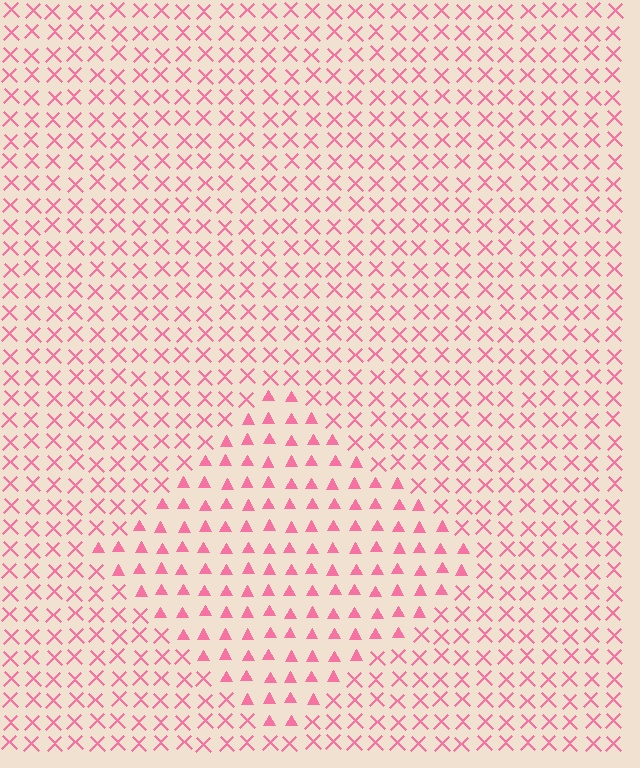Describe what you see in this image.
The image is filled with small pink elements arranged in a uniform grid. A diamond-shaped region contains triangles, while the surrounding area contains X marks. The boundary is defined purely by the change in element shape.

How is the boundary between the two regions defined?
The boundary is defined by a change in element shape: triangles inside vs. X marks outside. All elements share the same color and spacing.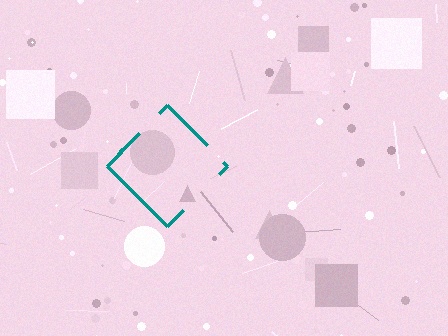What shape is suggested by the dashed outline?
The dashed outline suggests a diamond.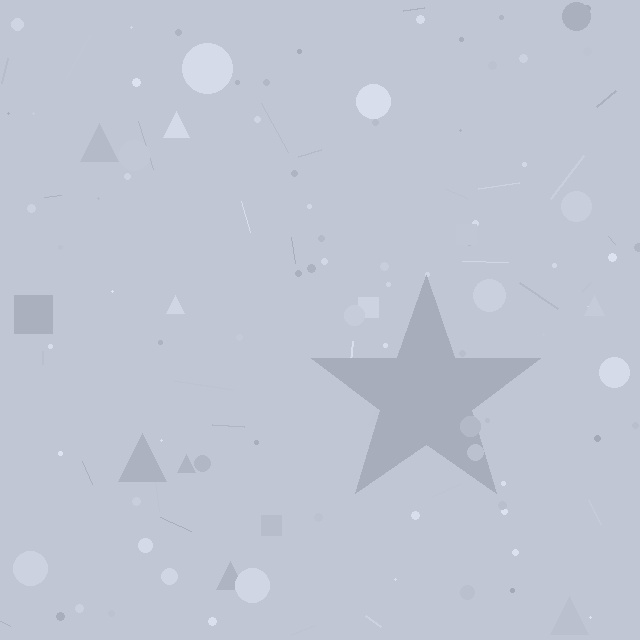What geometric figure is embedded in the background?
A star is embedded in the background.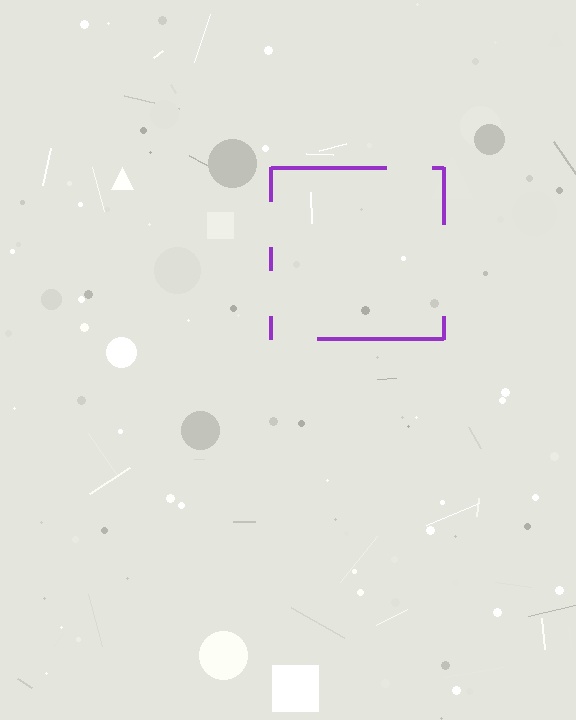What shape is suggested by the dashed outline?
The dashed outline suggests a square.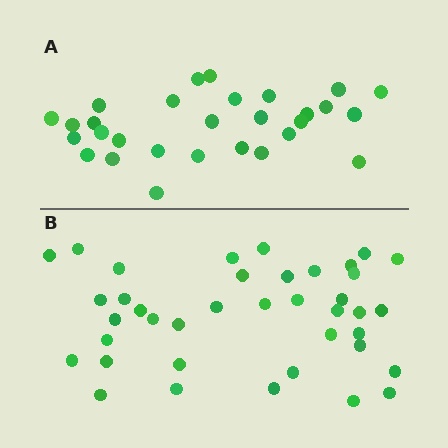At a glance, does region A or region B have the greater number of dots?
Region B (the bottom region) has more dots.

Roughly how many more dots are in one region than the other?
Region B has roughly 10 or so more dots than region A.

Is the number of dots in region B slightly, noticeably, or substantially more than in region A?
Region B has noticeably more, but not dramatically so. The ratio is roughly 1.3 to 1.